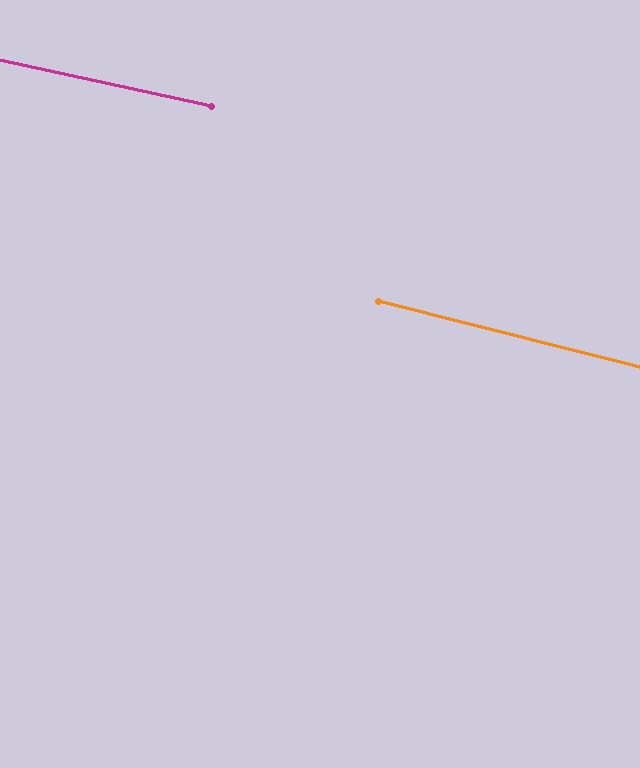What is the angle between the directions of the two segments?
Approximately 2 degrees.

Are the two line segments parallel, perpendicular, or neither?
Parallel — their directions differ by only 1.8°.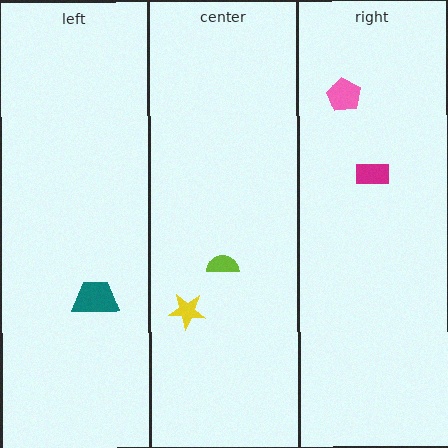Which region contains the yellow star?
The center region.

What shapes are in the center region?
The yellow star, the lime semicircle.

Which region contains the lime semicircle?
The center region.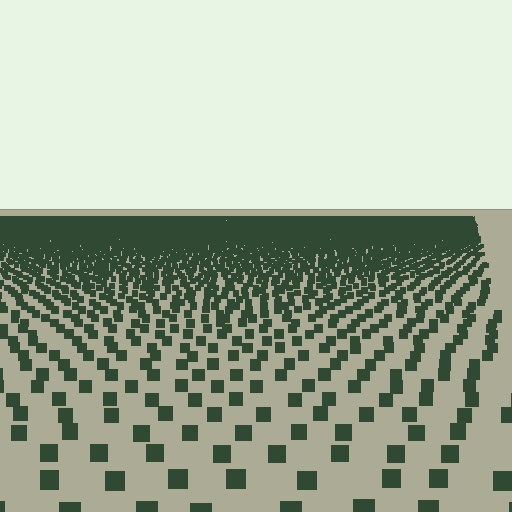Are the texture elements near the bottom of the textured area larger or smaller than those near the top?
Larger. Near the bottom, elements are closer to the viewer and appear at a bigger on-screen size.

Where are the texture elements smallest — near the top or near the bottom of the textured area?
Near the top.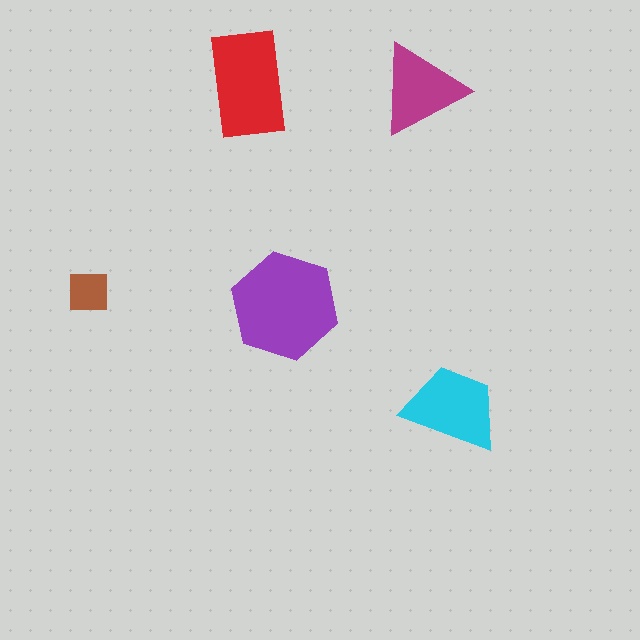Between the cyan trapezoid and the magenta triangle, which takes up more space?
The cyan trapezoid.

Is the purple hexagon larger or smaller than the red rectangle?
Larger.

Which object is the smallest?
The brown square.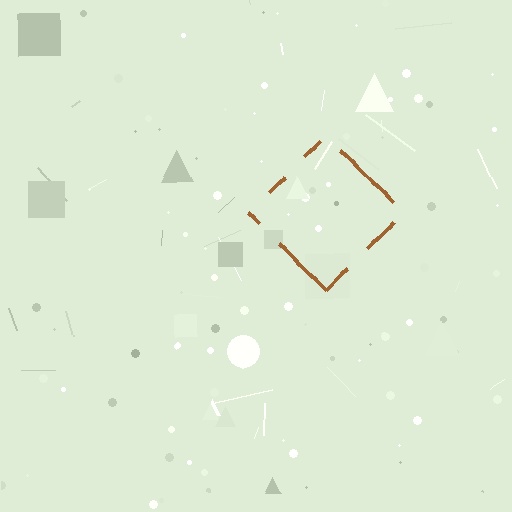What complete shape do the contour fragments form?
The contour fragments form a diamond.